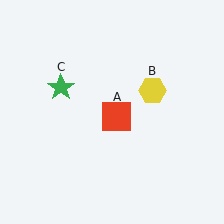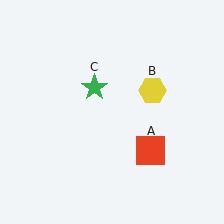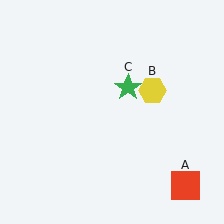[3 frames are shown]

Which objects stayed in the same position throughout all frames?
Yellow hexagon (object B) remained stationary.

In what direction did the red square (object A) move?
The red square (object A) moved down and to the right.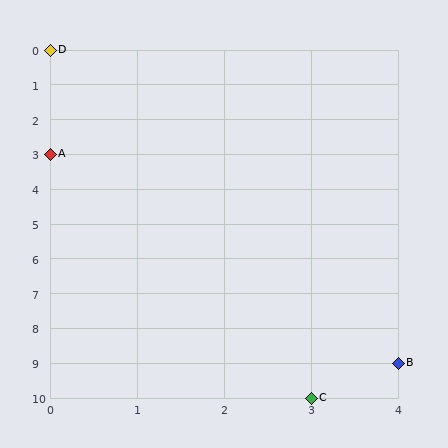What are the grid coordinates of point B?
Point B is at grid coordinates (4, 9).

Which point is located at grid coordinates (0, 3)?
Point A is at (0, 3).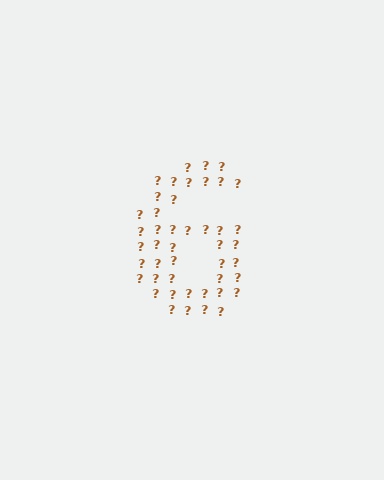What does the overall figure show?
The overall figure shows the digit 6.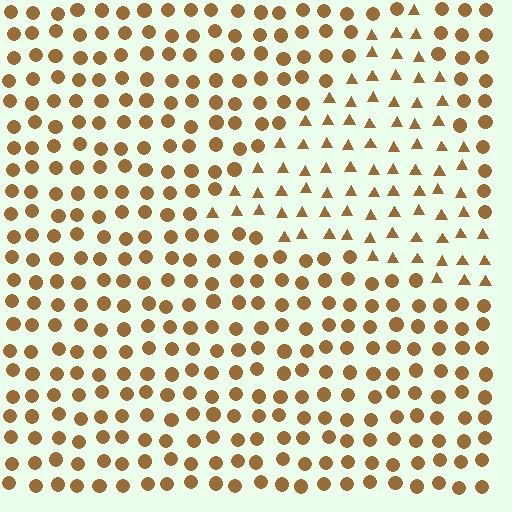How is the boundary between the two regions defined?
The boundary is defined by a change in element shape: triangles inside vs. circles outside. All elements share the same color and spacing.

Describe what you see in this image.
The image is filled with small brown elements arranged in a uniform grid. A triangle-shaped region contains triangles, while the surrounding area contains circles. The boundary is defined purely by the change in element shape.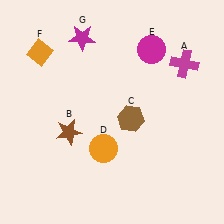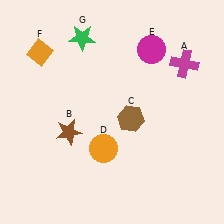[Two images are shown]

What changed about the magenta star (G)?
In Image 1, G is magenta. In Image 2, it changed to green.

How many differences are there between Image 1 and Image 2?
There is 1 difference between the two images.